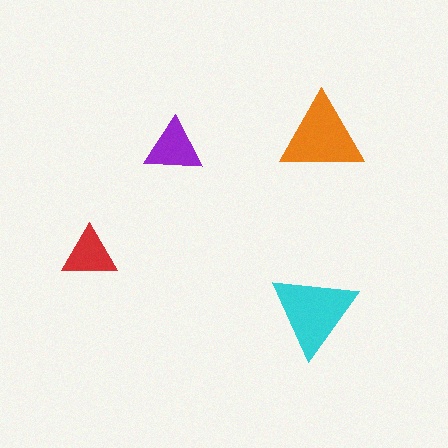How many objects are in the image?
There are 4 objects in the image.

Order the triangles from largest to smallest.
the cyan one, the orange one, the purple one, the red one.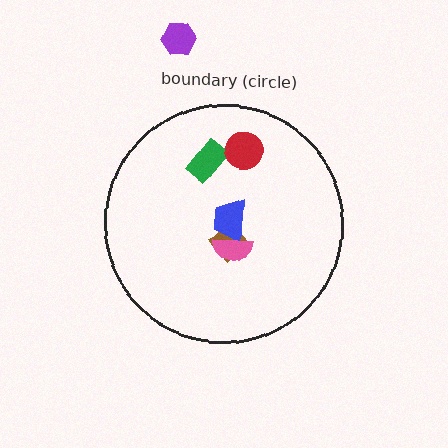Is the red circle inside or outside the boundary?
Inside.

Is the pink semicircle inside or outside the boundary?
Inside.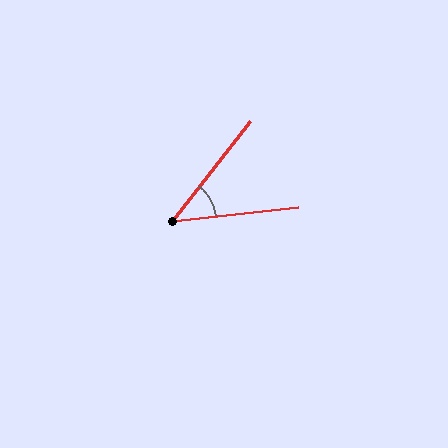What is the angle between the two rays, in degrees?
Approximately 46 degrees.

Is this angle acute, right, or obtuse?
It is acute.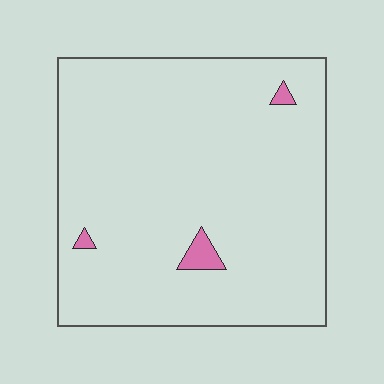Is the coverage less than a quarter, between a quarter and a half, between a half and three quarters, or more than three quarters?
Less than a quarter.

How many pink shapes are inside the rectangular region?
3.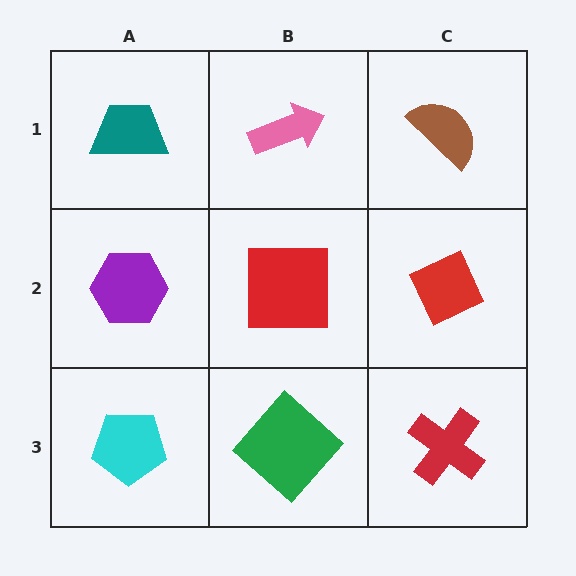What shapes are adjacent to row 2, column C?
A brown semicircle (row 1, column C), a red cross (row 3, column C), a red square (row 2, column B).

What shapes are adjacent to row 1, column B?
A red square (row 2, column B), a teal trapezoid (row 1, column A), a brown semicircle (row 1, column C).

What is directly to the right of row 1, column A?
A pink arrow.